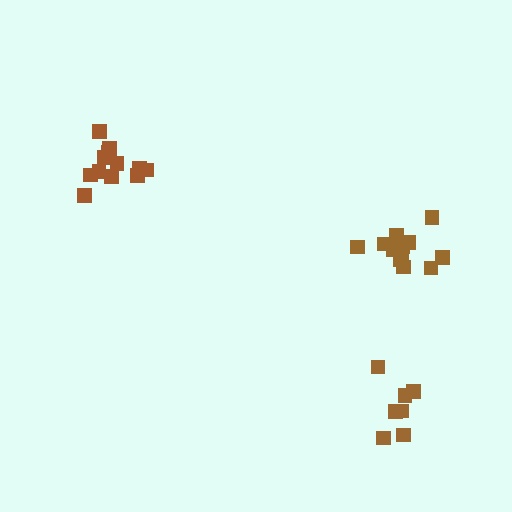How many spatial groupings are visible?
There are 3 spatial groupings.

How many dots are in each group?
Group 1: 13 dots, Group 2: 8 dots, Group 3: 12 dots (33 total).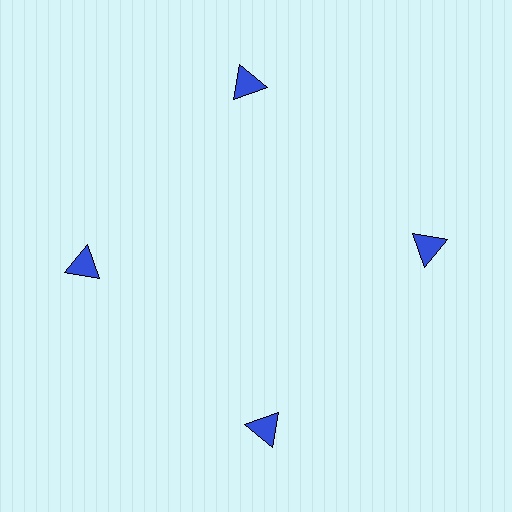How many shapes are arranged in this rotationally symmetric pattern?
There are 4 shapes, arranged in 4 groups of 1.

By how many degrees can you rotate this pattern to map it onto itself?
The pattern maps onto itself every 90 degrees of rotation.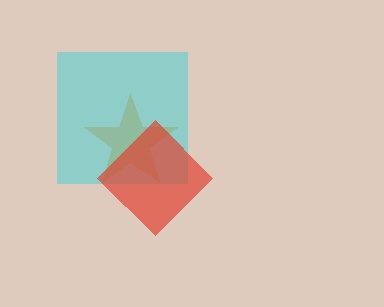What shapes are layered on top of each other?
The layered shapes are: an orange star, a cyan square, a red diamond.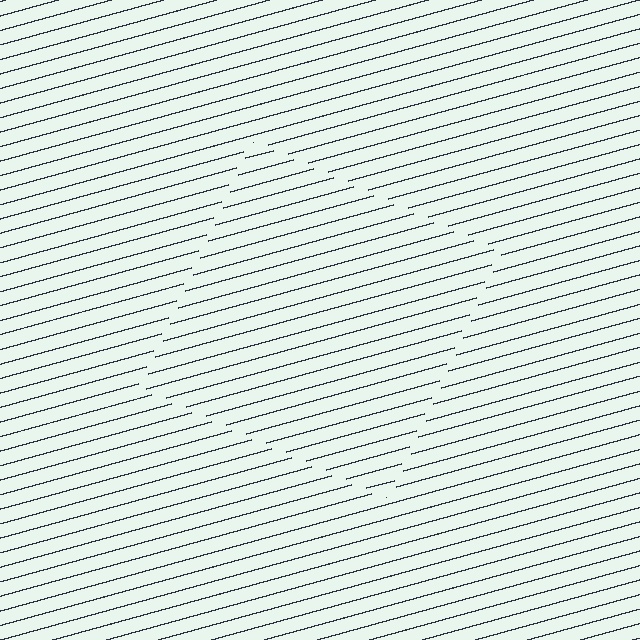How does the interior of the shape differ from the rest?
The interior of the shape contains the same grating, shifted by half a period — the contour is defined by the phase discontinuity where line-ends from the inner and outer gratings abut.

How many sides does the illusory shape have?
4 sides — the line-ends trace a square.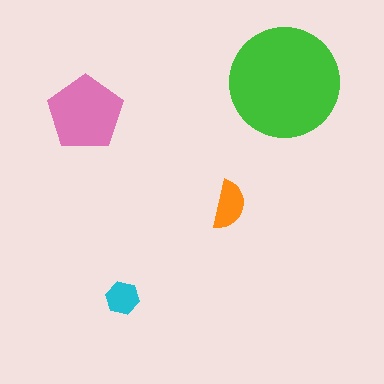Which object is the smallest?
The cyan hexagon.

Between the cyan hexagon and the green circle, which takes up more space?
The green circle.